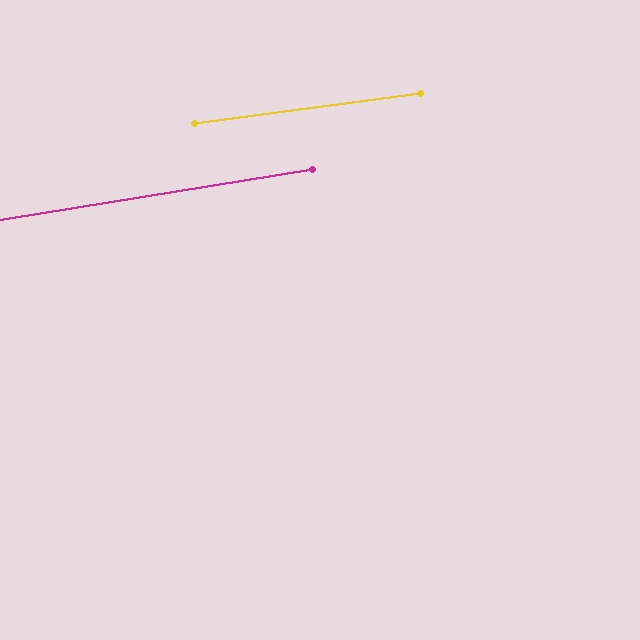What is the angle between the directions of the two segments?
Approximately 2 degrees.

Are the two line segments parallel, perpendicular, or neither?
Parallel — their directions differ by only 1.7°.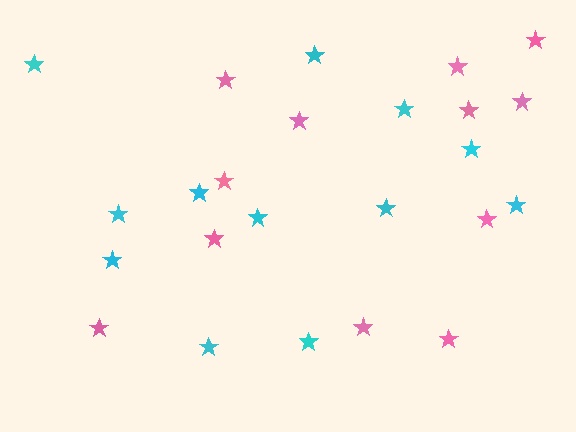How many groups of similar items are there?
There are 2 groups: one group of pink stars (12) and one group of cyan stars (12).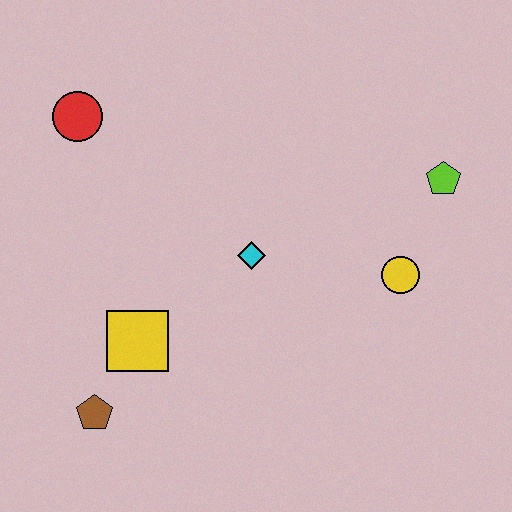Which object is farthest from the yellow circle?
The red circle is farthest from the yellow circle.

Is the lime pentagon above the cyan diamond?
Yes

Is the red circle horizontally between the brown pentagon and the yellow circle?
No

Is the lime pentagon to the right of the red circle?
Yes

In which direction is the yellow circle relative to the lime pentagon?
The yellow circle is below the lime pentagon.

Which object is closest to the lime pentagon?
The yellow circle is closest to the lime pentagon.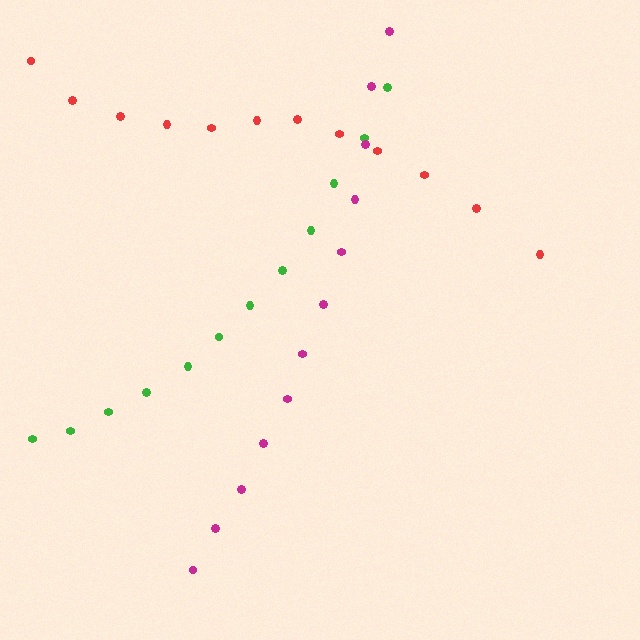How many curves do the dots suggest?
There are 3 distinct paths.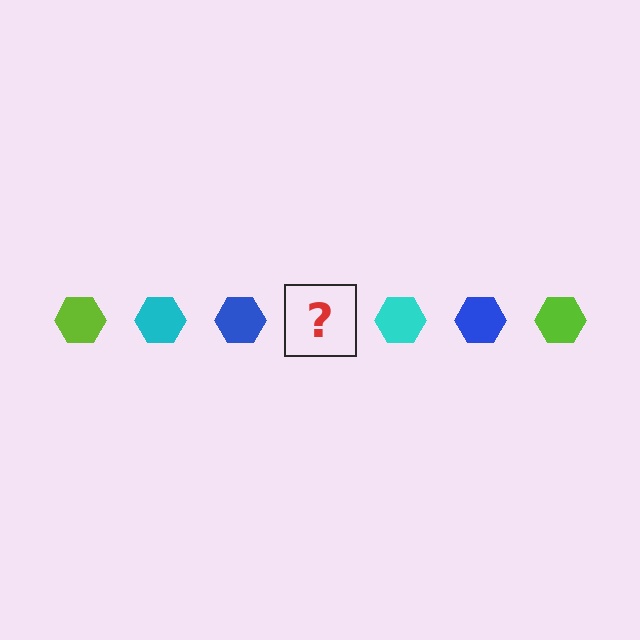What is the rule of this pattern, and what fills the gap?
The rule is that the pattern cycles through lime, cyan, blue hexagons. The gap should be filled with a lime hexagon.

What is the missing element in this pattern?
The missing element is a lime hexagon.